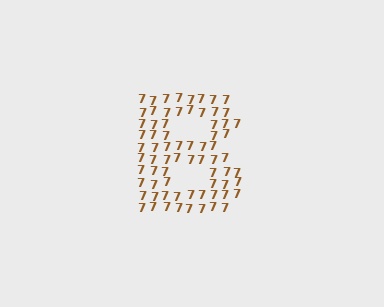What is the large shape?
The large shape is the letter B.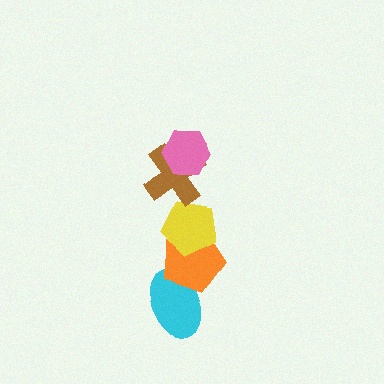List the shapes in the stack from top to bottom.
From top to bottom: the pink hexagon, the brown cross, the yellow pentagon, the orange pentagon, the cyan ellipse.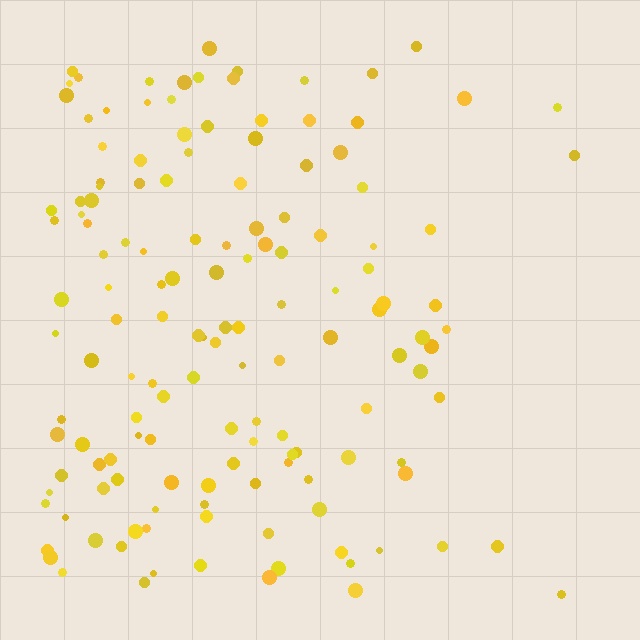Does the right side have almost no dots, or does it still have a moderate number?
Still a moderate number, just noticeably fewer than the left.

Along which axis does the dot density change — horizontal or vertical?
Horizontal.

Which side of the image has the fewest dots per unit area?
The right.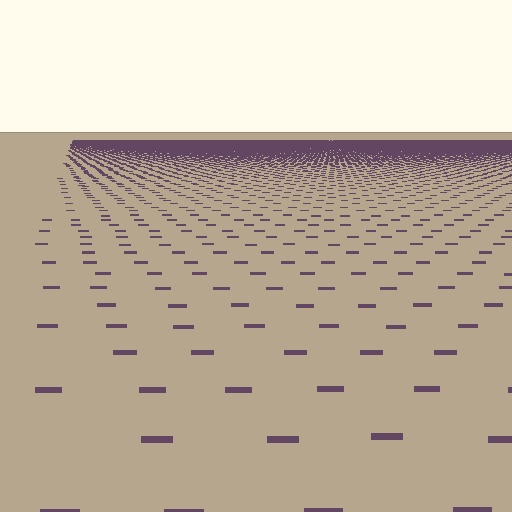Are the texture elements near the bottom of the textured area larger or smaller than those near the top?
Larger. Near the bottom, elements are closer to the viewer and appear at a bigger on-screen size.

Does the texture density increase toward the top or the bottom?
Density increases toward the top.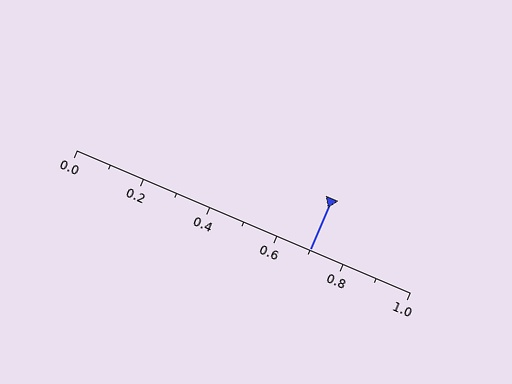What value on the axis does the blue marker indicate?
The marker indicates approximately 0.7.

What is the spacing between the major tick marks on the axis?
The major ticks are spaced 0.2 apart.